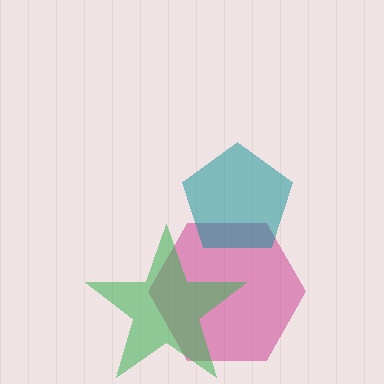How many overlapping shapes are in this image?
There are 3 overlapping shapes in the image.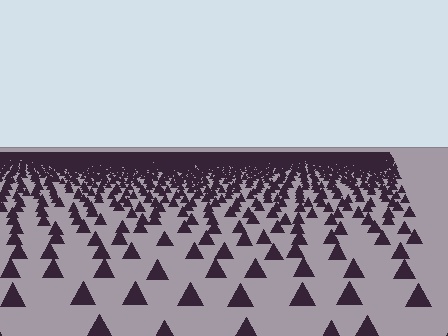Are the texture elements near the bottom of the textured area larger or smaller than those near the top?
Larger. Near the bottom, elements are closer to the viewer and appear at a bigger on-screen size.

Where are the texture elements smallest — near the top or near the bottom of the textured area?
Near the top.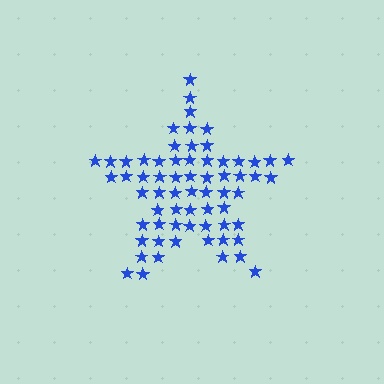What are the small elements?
The small elements are stars.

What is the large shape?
The large shape is a star.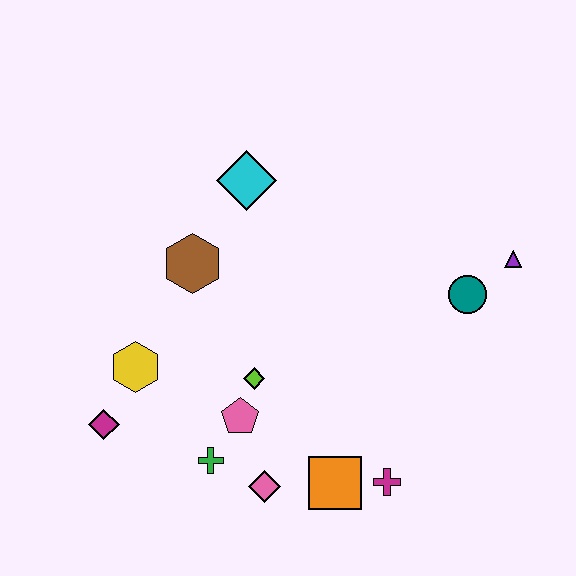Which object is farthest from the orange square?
The cyan diamond is farthest from the orange square.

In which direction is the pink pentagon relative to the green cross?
The pink pentagon is above the green cross.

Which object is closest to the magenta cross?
The orange square is closest to the magenta cross.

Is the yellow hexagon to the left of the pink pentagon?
Yes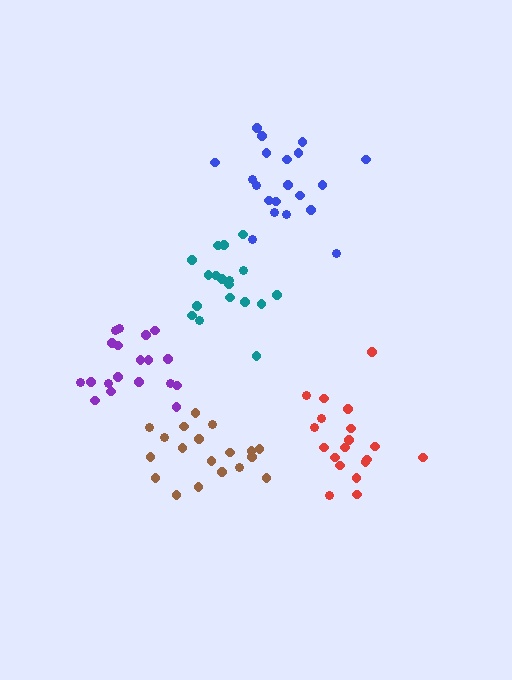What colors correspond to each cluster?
The clusters are colored: purple, red, brown, teal, blue.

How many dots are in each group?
Group 1: 19 dots, Group 2: 19 dots, Group 3: 19 dots, Group 4: 19 dots, Group 5: 20 dots (96 total).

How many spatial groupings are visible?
There are 5 spatial groupings.